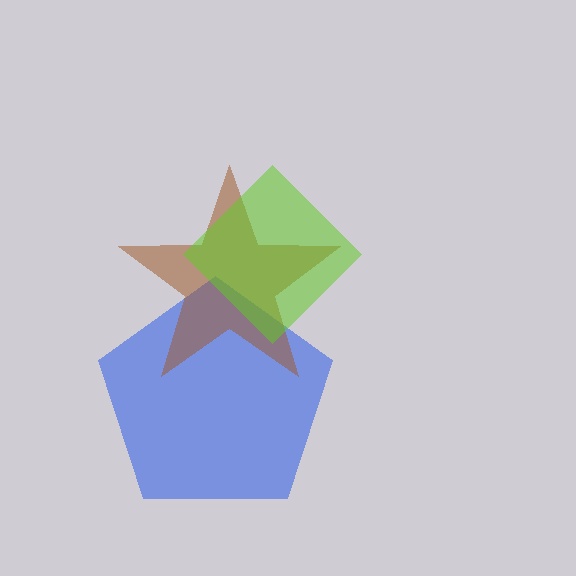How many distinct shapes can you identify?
There are 3 distinct shapes: a blue pentagon, a brown star, a lime diamond.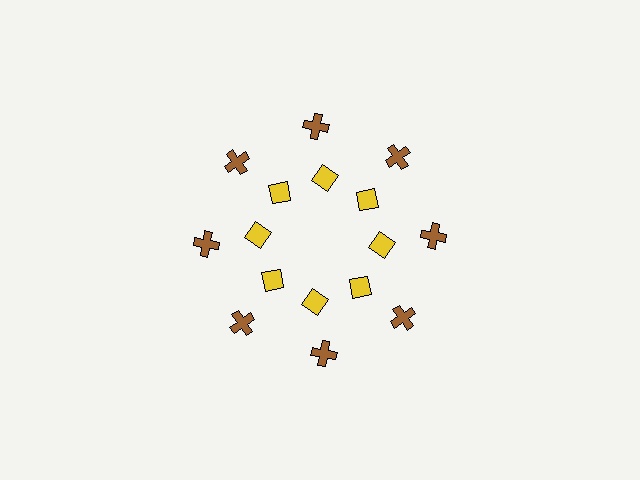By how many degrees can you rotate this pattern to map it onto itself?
The pattern maps onto itself every 45 degrees of rotation.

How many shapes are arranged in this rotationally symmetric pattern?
There are 16 shapes, arranged in 8 groups of 2.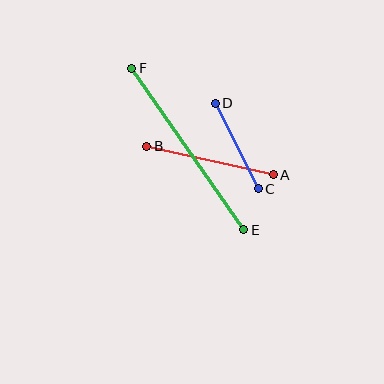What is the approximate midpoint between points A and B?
The midpoint is at approximately (210, 161) pixels.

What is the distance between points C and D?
The distance is approximately 96 pixels.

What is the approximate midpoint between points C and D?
The midpoint is at approximately (237, 146) pixels.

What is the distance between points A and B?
The distance is approximately 130 pixels.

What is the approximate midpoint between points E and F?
The midpoint is at approximately (188, 149) pixels.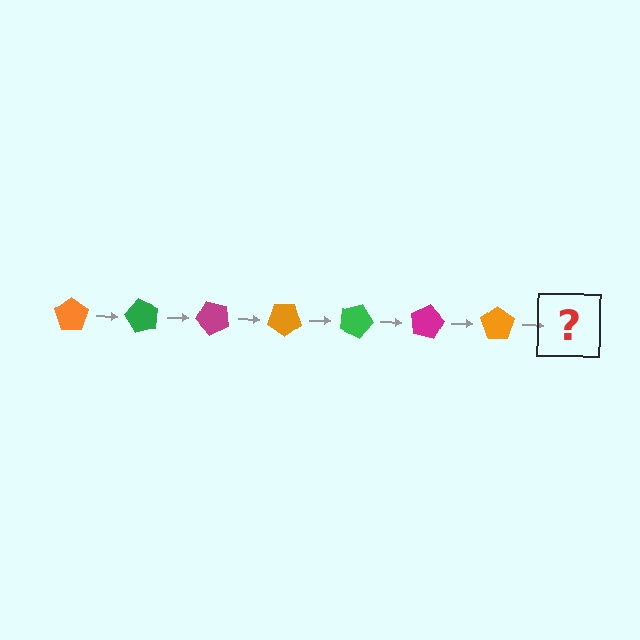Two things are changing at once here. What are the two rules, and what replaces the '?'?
The two rules are that it rotates 60 degrees each step and the color cycles through orange, green, and magenta. The '?' should be a green pentagon, rotated 420 degrees from the start.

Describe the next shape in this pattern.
It should be a green pentagon, rotated 420 degrees from the start.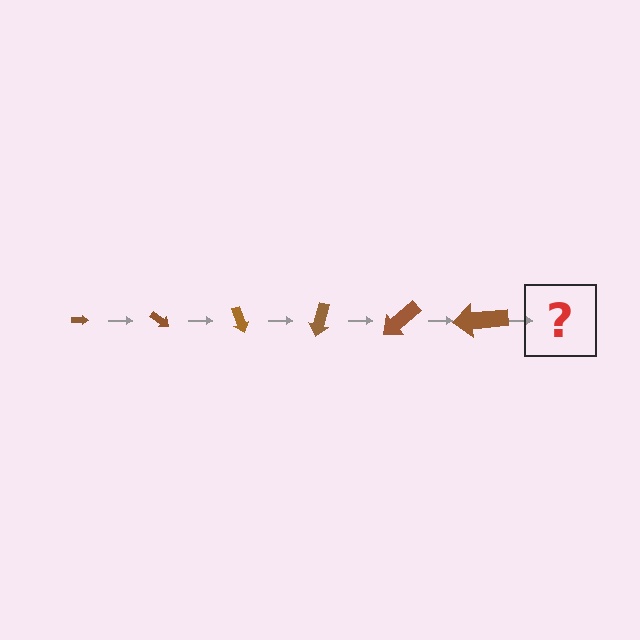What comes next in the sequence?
The next element should be an arrow, larger than the previous one and rotated 210 degrees from the start.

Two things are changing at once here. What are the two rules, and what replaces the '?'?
The two rules are that the arrow grows larger each step and it rotates 35 degrees each step. The '?' should be an arrow, larger than the previous one and rotated 210 degrees from the start.